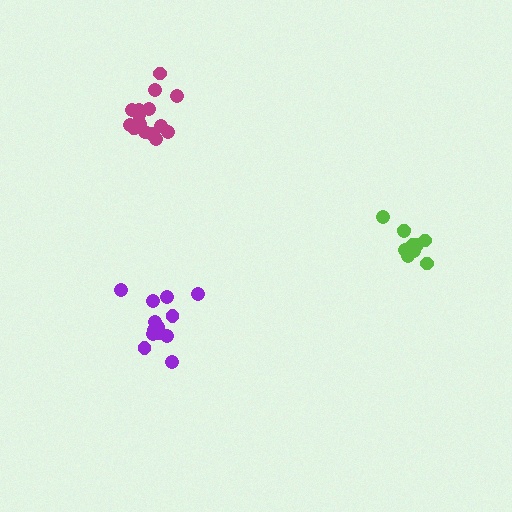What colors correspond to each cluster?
The clusters are colored: purple, lime, magenta.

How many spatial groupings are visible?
There are 3 spatial groupings.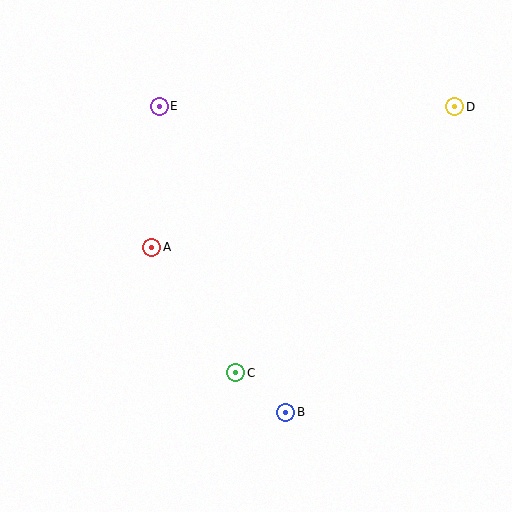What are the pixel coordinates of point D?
Point D is at (455, 107).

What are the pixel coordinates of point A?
Point A is at (152, 247).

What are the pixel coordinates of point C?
Point C is at (236, 373).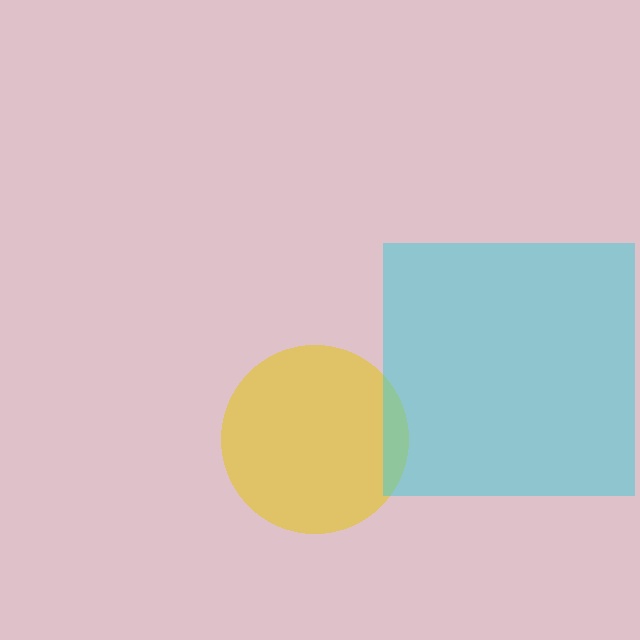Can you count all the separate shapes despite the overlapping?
Yes, there are 2 separate shapes.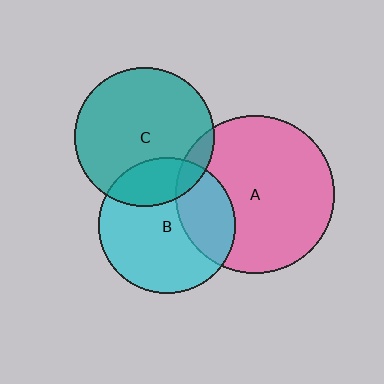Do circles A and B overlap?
Yes.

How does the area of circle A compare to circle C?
Approximately 1.3 times.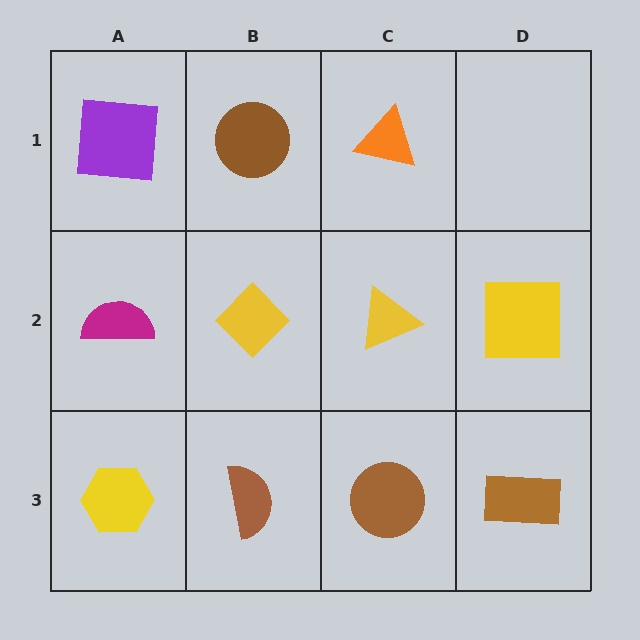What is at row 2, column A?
A magenta semicircle.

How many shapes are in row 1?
3 shapes.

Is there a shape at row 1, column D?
No, that cell is empty.